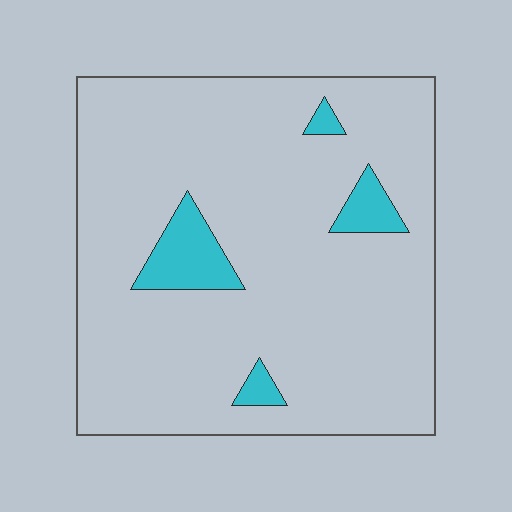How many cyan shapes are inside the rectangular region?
4.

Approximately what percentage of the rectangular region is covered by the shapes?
Approximately 10%.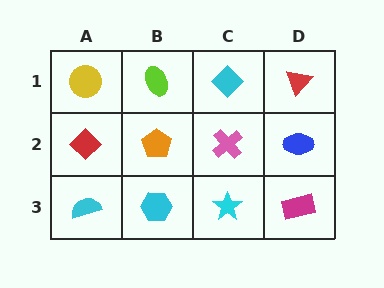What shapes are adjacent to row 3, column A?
A red diamond (row 2, column A), a cyan hexagon (row 3, column B).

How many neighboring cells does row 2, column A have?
3.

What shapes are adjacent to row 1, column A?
A red diamond (row 2, column A), a lime ellipse (row 1, column B).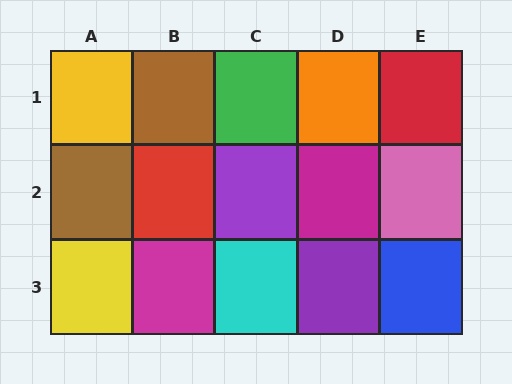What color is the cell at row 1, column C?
Green.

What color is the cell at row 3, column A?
Yellow.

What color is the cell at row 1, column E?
Red.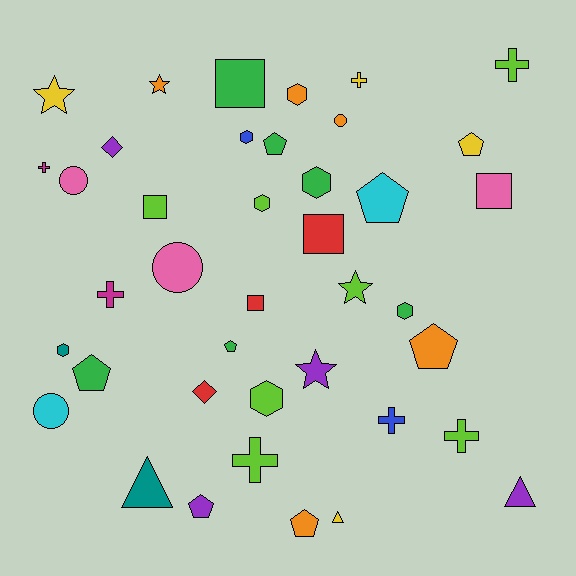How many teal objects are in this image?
There are 2 teal objects.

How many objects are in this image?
There are 40 objects.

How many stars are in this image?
There are 4 stars.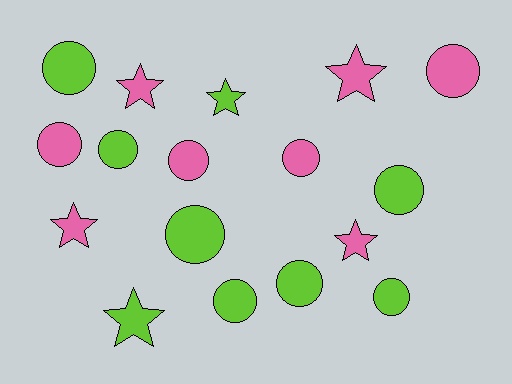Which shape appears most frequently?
Circle, with 11 objects.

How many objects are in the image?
There are 17 objects.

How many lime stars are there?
There are 2 lime stars.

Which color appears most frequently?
Lime, with 9 objects.